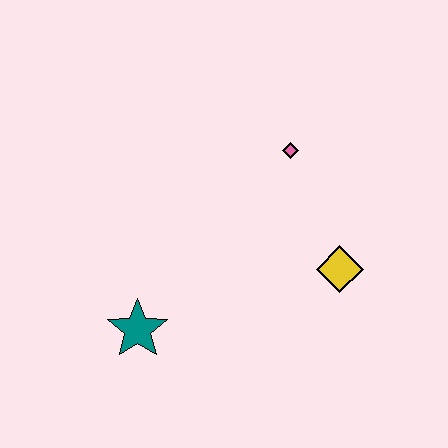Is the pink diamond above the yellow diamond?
Yes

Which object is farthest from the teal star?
The pink diamond is farthest from the teal star.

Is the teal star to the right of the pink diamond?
No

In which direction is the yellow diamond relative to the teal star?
The yellow diamond is to the right of the teal star.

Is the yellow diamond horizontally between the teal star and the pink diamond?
No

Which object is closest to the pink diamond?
The yellow diamond is closest to the pink diamond.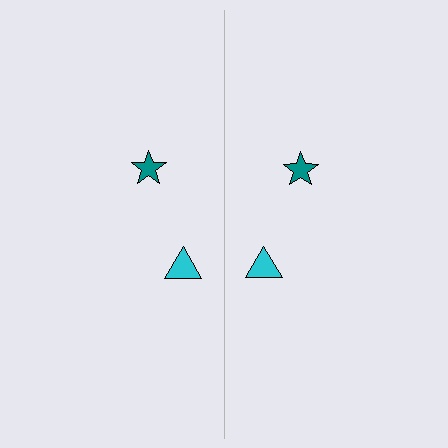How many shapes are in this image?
There are 4 shapes in this image.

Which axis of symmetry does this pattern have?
The pattern has a vertical axis of symmetry running through the center of the image.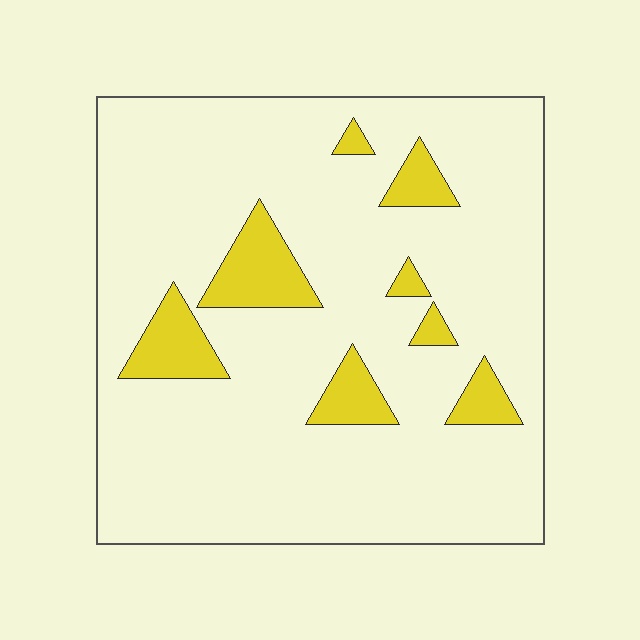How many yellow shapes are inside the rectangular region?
8.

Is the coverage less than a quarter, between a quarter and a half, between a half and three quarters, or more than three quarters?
Less than a quarter.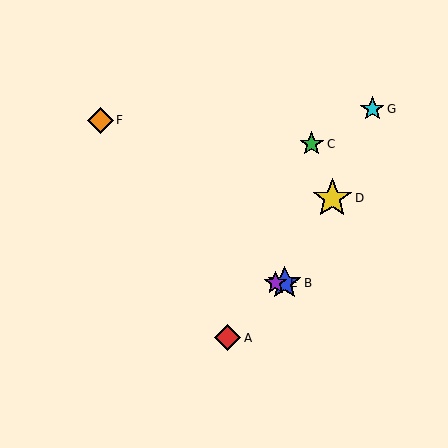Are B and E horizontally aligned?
Yes, both are at y≈283.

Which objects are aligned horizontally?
Objects B, E are aligned horizontally.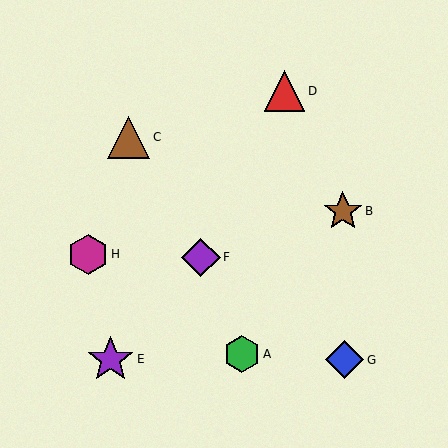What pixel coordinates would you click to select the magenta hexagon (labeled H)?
Click at (88, 255) to select the magenta hexagon H.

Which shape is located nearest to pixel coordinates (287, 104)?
The red triangle (labeled D) at (285, 91) is nearest to that location.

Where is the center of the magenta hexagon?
The center of the magenta hexagon is at (88, 255).